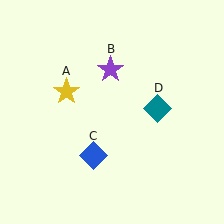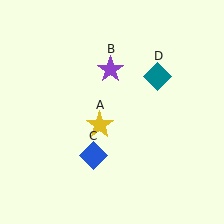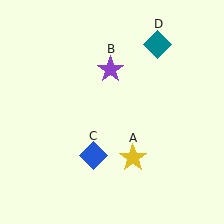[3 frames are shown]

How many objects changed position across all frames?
2 objects changed position: yellow star (object A), teal diamond (object D).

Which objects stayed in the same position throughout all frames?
Purple star (object B) and blue diamond (object C) remained stationary.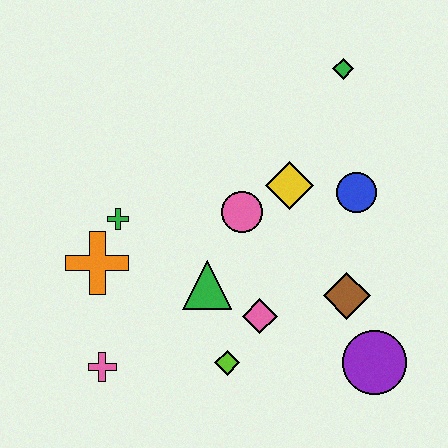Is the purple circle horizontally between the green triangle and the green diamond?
No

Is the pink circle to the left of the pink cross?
No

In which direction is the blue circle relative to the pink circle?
The blue circle is to the right of the pink circle.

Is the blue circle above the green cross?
Yes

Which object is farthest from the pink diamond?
The green diamond is farthest from the pink diamond.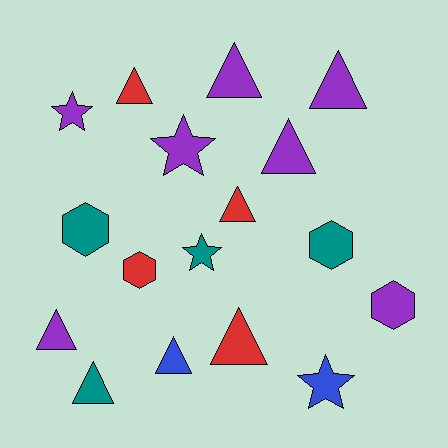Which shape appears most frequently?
Triangle, with 9 objects.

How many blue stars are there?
There is 1 blue star.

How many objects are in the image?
There are 17 objects.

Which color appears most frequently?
Purple, with 7 objects.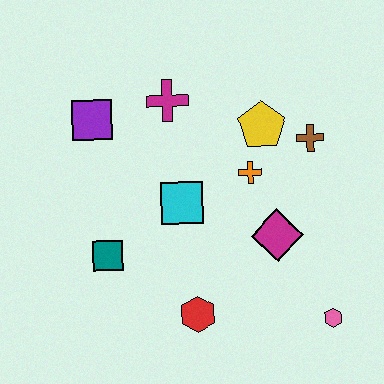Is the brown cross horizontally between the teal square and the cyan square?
No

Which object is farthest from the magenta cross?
The pink hexagon is farthest from the magenta cross.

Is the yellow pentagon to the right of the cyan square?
Yes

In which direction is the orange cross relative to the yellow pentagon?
The orange cross is below the yellow pentagon.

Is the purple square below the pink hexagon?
No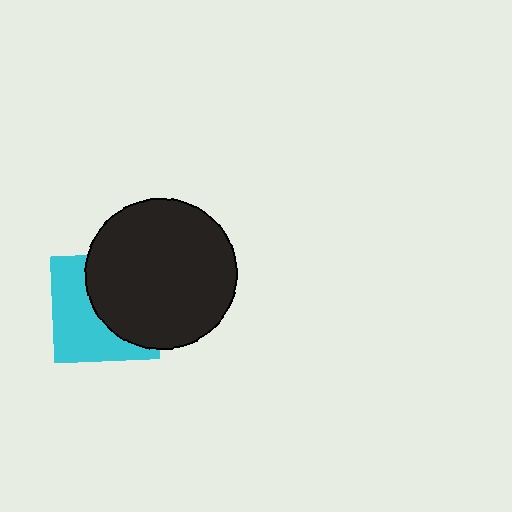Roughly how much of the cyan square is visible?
About half of it is visible (roughly 50%).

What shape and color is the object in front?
The object in front is a black circle.